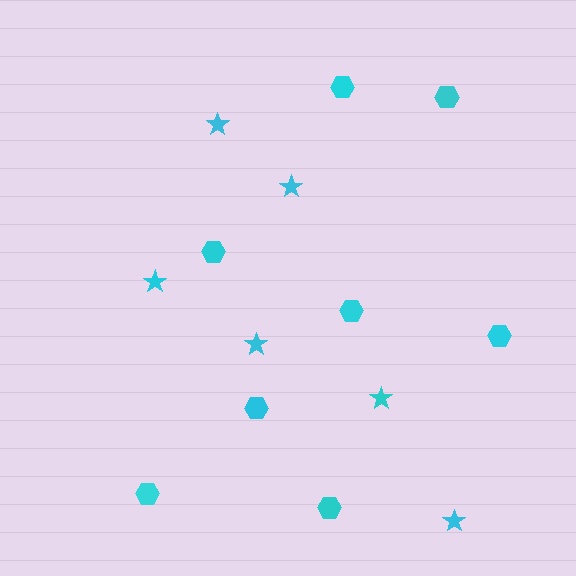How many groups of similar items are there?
There are 2 groups: one group of hexagons (8) and one group of stars (6).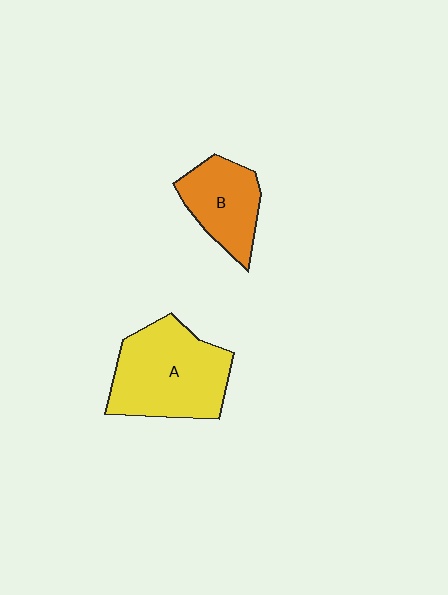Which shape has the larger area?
Shape A (yellow).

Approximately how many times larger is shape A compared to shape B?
Approximately 1.7 times.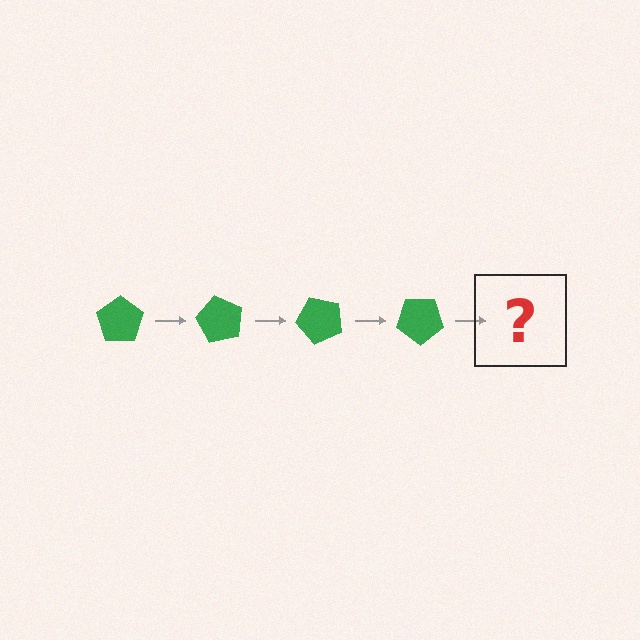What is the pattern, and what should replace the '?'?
The pattern is that the pentagon rotates 60 degrees each step. The '?' should be a green pentagon rotated 240 degrees.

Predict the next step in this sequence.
The next step is a green pentagon rotated 240 degrees.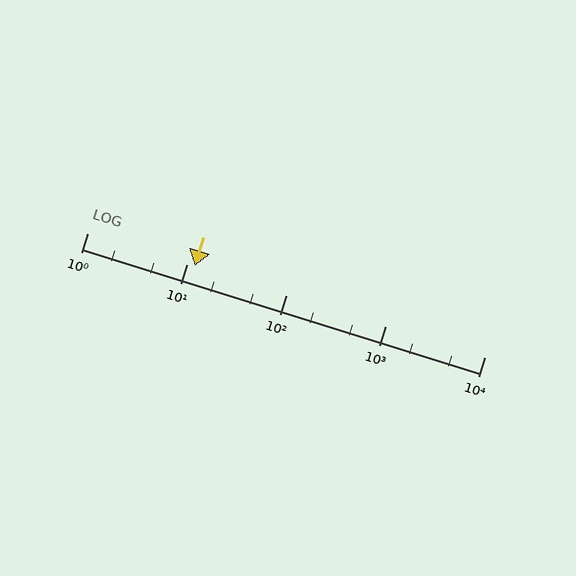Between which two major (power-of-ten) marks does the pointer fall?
The pointer is between 10 and 100.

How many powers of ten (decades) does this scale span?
The scale spans 4 decades, from 1 to 10000.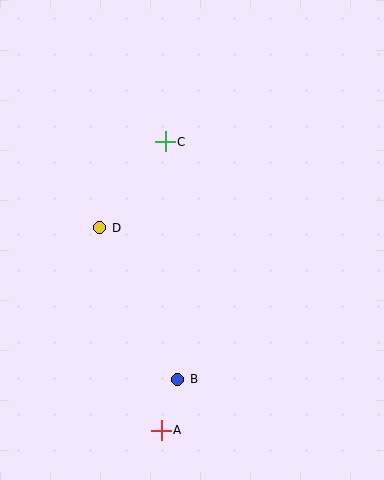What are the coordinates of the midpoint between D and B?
The midpoint between D and B is at (139, 304).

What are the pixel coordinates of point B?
Point B is at (178, 379).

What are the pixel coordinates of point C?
Point C is at (165, 142).